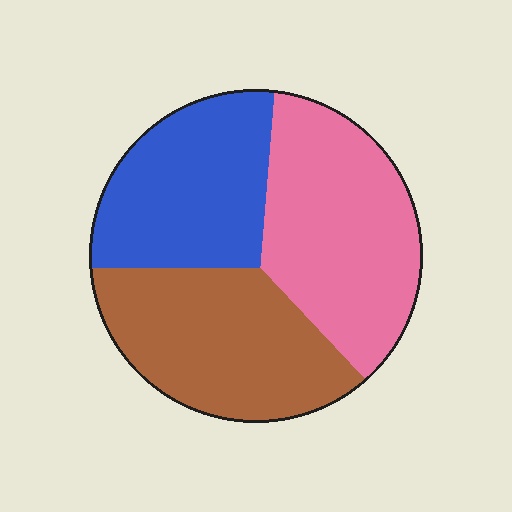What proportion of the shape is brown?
Brown takes up about one third (1/3) of the shape.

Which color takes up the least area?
Blue, at roughly 30%.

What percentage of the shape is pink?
Pink covers roughly 35% of the shape.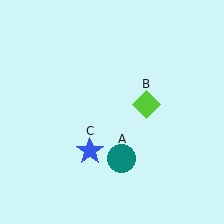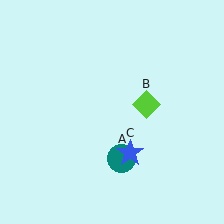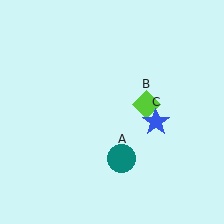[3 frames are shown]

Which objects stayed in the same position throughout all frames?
Teal circle (object A) and lime diamond (object B) remained stationary.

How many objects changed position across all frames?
1 object changed position: blue star (object C).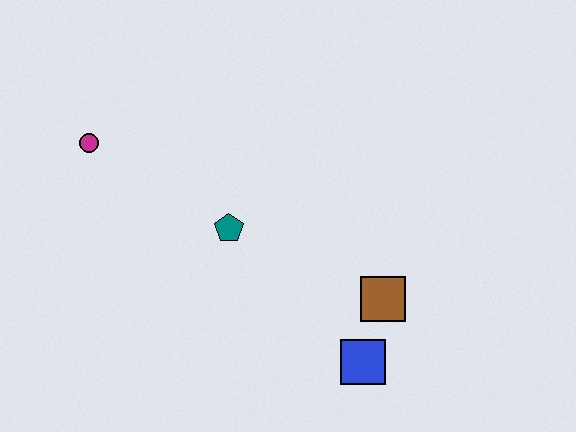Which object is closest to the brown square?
The blue square is closest to the brown square.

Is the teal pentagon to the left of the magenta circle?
No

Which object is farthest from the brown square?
The magenta circle is farthest from the brown square.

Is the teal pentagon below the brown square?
No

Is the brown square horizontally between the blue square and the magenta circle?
No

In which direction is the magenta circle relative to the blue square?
The magenta circle is to the left of the blue square.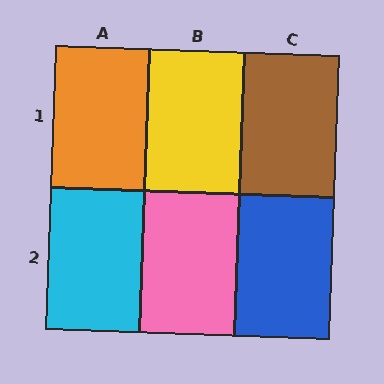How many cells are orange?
1 cell is orange.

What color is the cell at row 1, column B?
Yellow.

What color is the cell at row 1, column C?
Brown.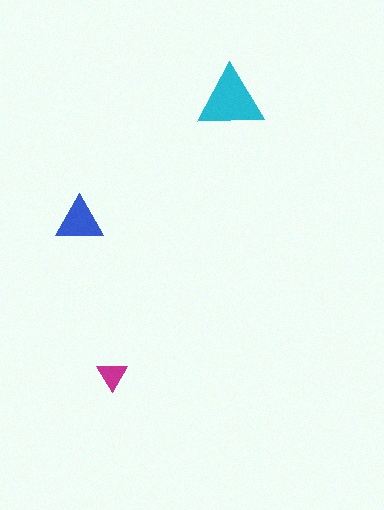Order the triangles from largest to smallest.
the cyan one, the blue one, the magenta one.